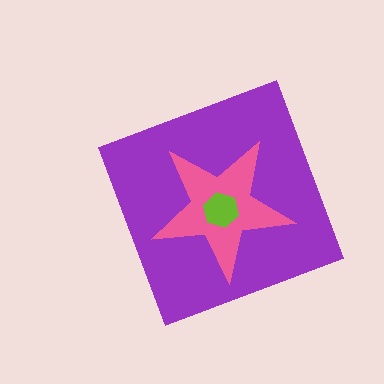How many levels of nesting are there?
3.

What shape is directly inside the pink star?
The lime hexagon.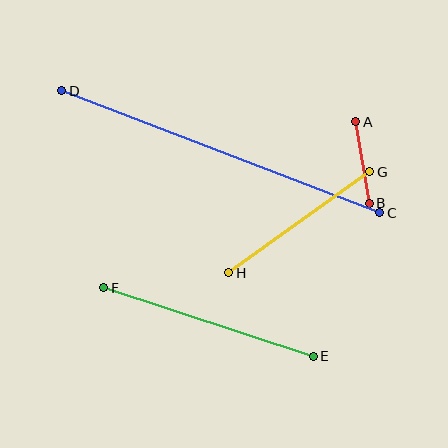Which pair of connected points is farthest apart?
Points C and D are farthest apart.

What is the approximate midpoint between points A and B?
The midpoint is at approximately (363, 163) pixels.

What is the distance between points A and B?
The distance is approximately 82 pixels.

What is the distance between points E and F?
The distance is approximately 221 pixels.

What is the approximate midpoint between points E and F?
The midpoint is at approximately (208, 322) pixels.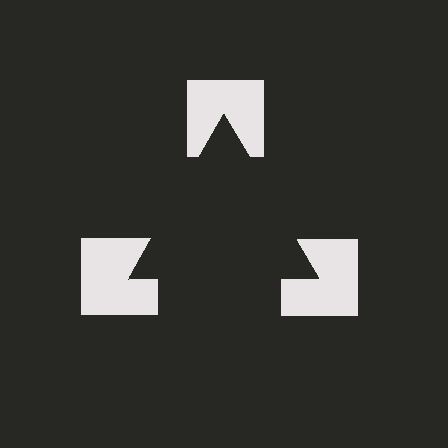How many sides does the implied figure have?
3 sides.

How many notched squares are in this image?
There are 3 — one at each vertex of the illusory triangle.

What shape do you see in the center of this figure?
An illusory triangle — its edges are inferred from the aligned wedge cuts in the notched squares, not physically drawn.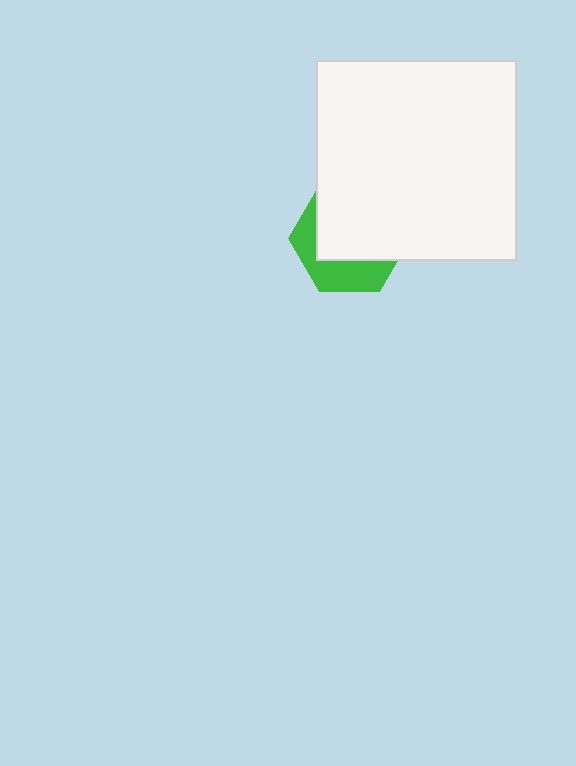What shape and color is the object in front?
The object in front is a white square.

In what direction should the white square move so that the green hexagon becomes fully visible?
The white square should move up. That is the shortest direction to clear the overlap and leave the green hexagon fully visible.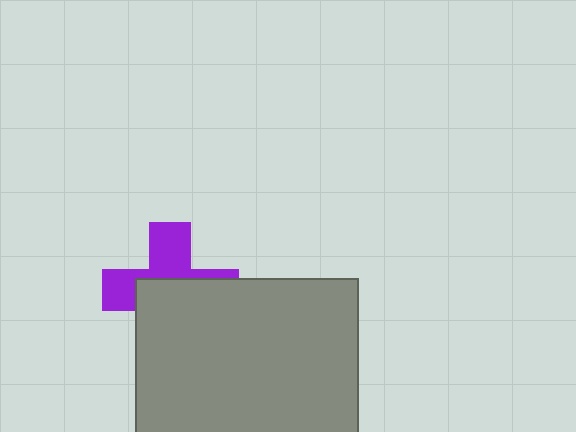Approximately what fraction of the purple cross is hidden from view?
Roughly 56% of the purple cross is hidden behind the gray rectangle.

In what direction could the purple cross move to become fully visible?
The purple cross could move up. That would shift it out from behind the gray rectangle entirely.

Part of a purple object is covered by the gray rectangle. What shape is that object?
It is a cross.